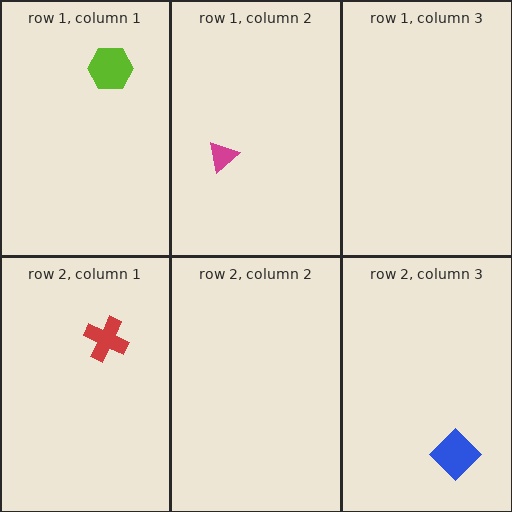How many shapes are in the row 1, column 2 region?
1.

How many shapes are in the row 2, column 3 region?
1.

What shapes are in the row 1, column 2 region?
The magenta triangle.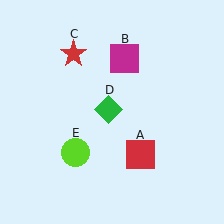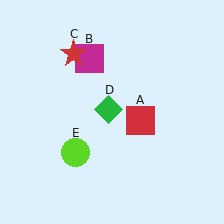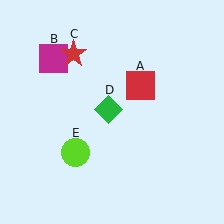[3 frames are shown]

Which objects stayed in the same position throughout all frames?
Red star (object C) and green diamond (object D) and lime circle (object E) remained stationary.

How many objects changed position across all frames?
2 objects changed position: red square (object A), magenta square (object B).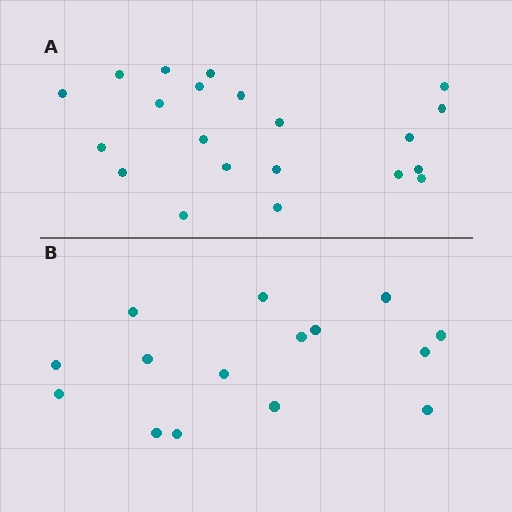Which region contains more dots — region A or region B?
Region A (the top region) has more dots.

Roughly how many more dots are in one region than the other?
Region A has about 6 more dots than region B.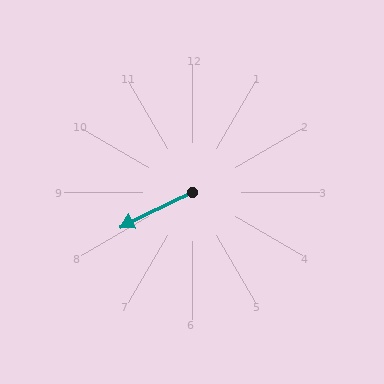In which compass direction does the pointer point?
Southwest.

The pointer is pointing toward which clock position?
Roughly 8 o'clock.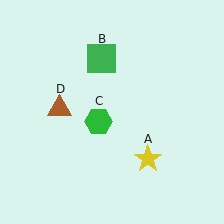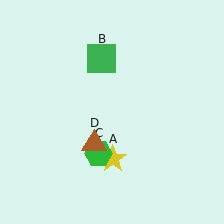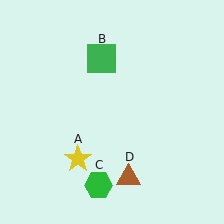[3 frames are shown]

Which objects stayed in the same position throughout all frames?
Green square (object B) remained stationary.